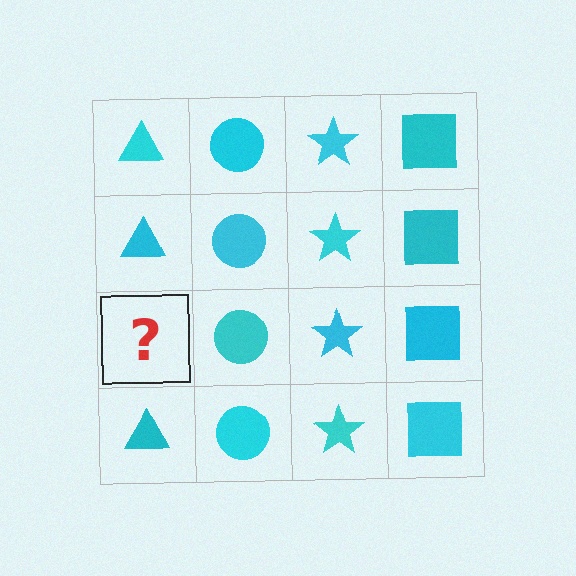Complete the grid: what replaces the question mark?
The question mark should be replaced with a cyan triangle.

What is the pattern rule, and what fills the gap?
The rule is that each column has a consistent shape. The gap should be filled with a cyan triangle.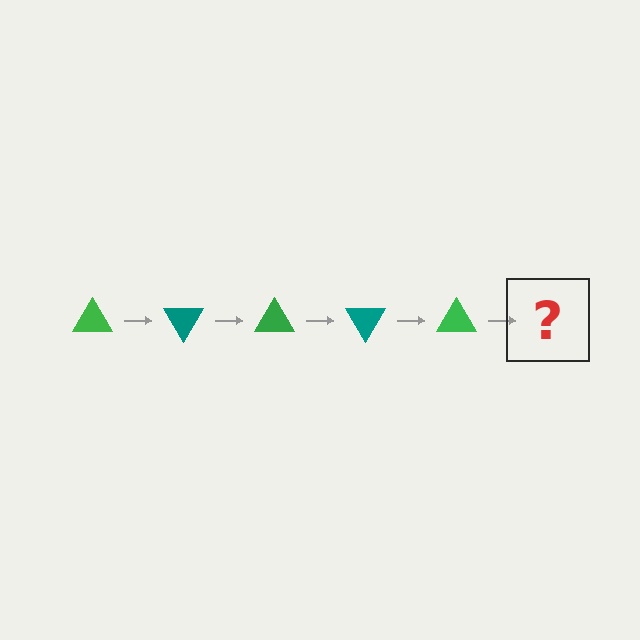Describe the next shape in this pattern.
It should be a teal triangle, rotated 300 degrees from the start.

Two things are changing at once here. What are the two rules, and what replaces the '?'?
The two rules are that it rotates 60 degrees each step and the color cycles through green and teal. The '?' should be a teal triangle, rotated 300 degrees from the start.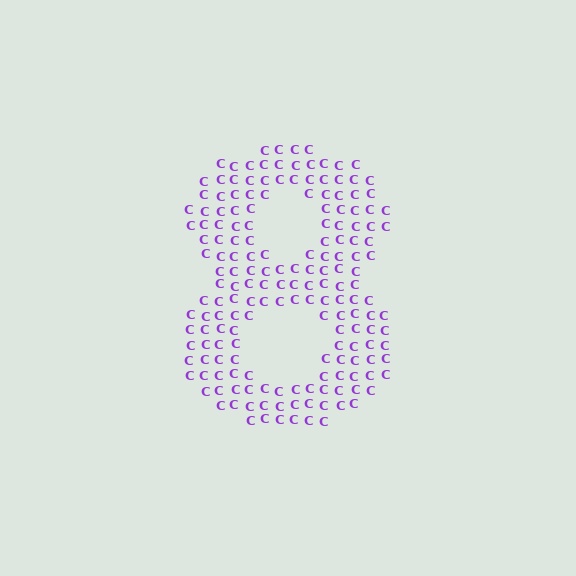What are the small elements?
The small elements are letter C's.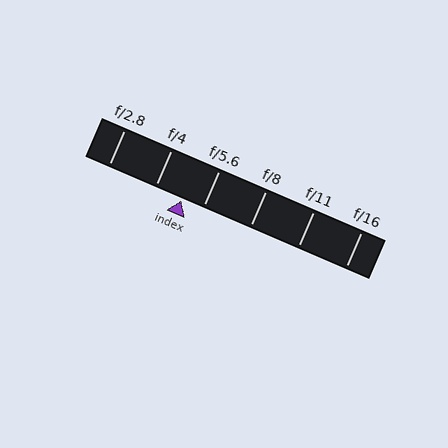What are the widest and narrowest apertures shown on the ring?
The widest aperture shown is f/2.8 and the narrowest is f/16.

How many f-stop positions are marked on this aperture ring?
There are 6 f-stop positions marked.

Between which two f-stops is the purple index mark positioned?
The index mark is between f/4 and f/5.6.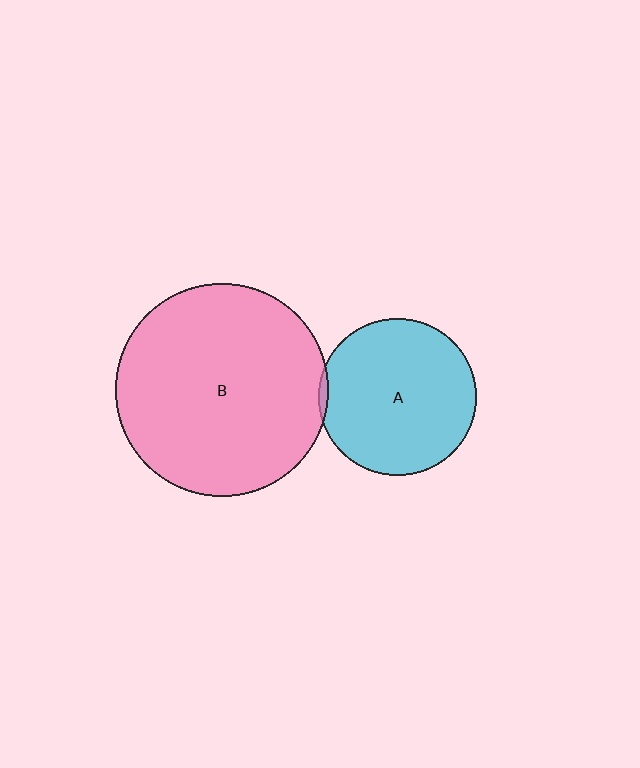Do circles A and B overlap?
Yes.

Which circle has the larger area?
Circle B (pink).